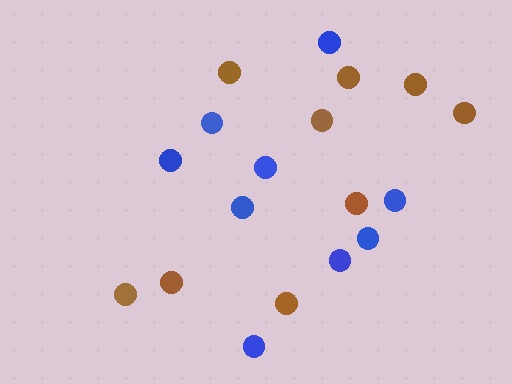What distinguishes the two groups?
There are 2 groups: one group of blue circles (9) and one group of brown circles (9).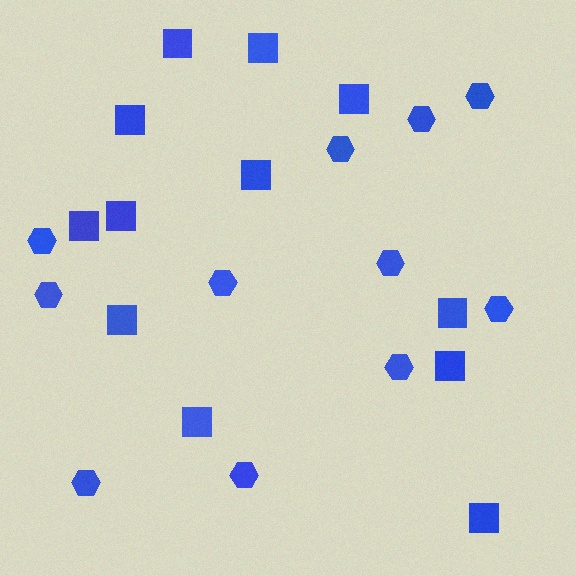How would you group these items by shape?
There are 2 groups: one group of squares (12) and one group of hexagons (11).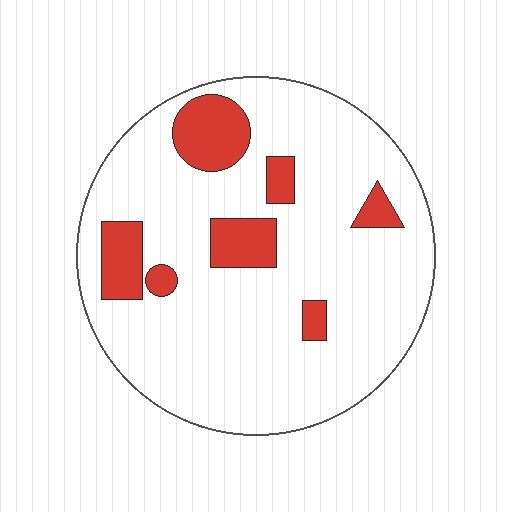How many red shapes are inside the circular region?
7.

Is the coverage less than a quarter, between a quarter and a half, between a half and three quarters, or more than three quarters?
Less than a quarter.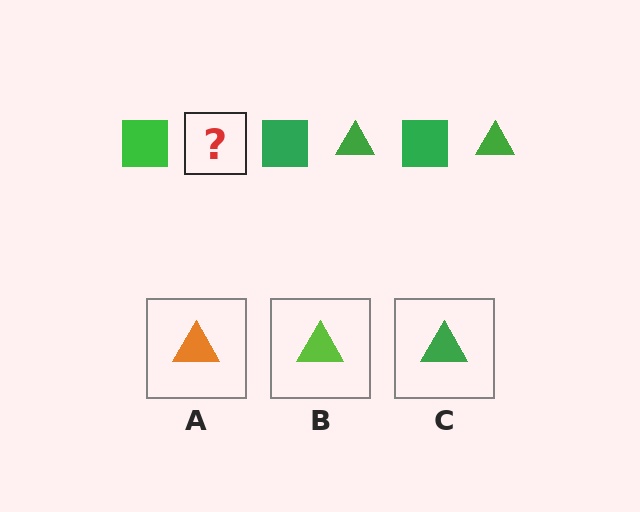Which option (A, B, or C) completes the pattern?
C.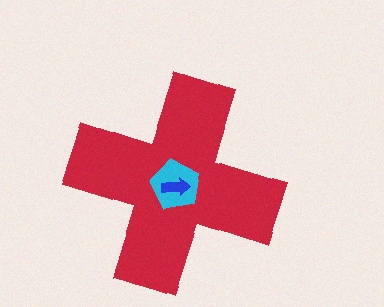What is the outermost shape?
The red cross.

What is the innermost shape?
The blue arrow.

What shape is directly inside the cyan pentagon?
The blue arrow.